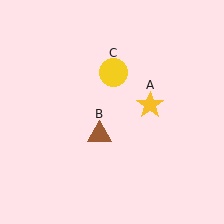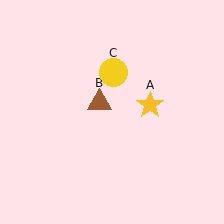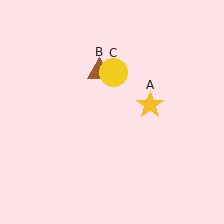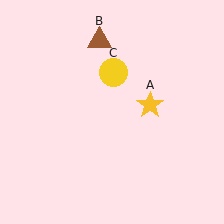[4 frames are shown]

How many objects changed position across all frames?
1 object changed position: brown triangle (object B).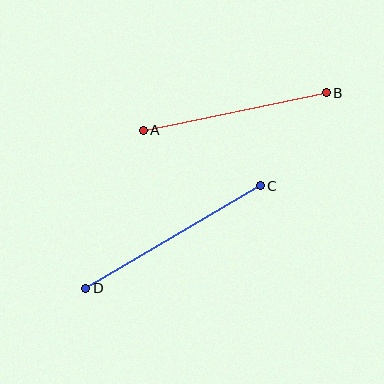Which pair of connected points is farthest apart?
Points C and D are farthest apart.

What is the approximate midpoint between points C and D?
The midpoint is at approximately (173, 237) pixels.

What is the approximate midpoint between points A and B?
The midpoint is at approximately (235, 112) pixels.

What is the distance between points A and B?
The distance is approximately 187 pixels.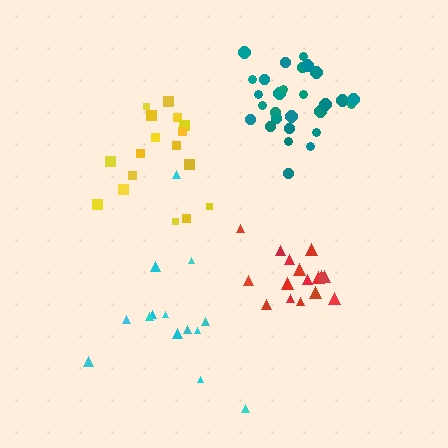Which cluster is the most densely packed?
Red.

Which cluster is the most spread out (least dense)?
Cyan.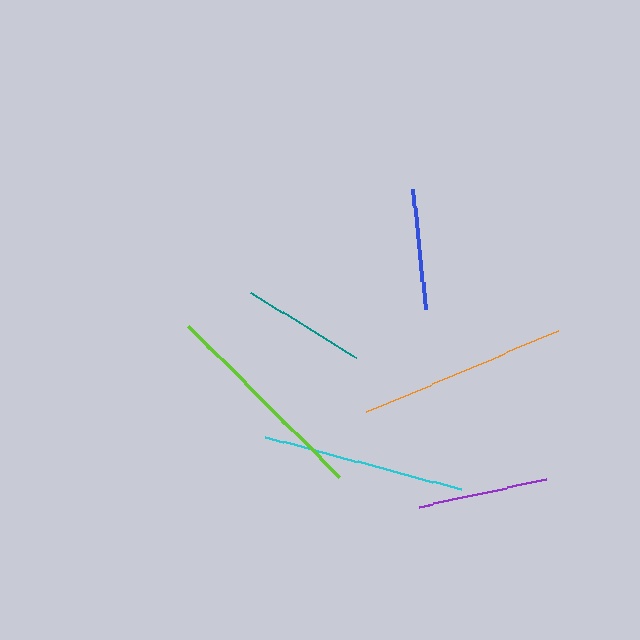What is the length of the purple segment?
The purple segment is approximately 131 pixels long.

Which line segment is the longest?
The lime line is the longest at approximately 214 pixels.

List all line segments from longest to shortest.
From longest to shortest: lime, orange, cyan, purple, teal, blue.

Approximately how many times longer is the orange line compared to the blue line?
The orange line is approximately 1.7 times the length of the blue line.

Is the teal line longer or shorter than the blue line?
The teal line is longer than the blue line.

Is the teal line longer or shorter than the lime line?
The lime line is longer than the teal line.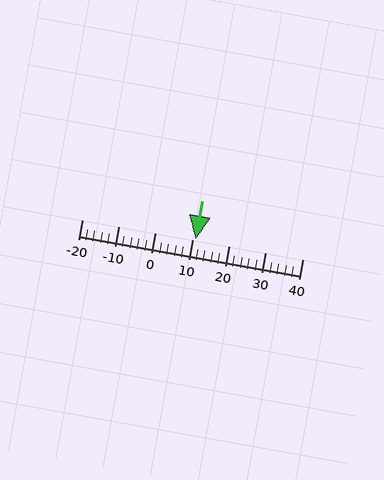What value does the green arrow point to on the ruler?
The green arrow points to approximately 11.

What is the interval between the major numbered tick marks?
The major tick marks are spaced 10 units apart.